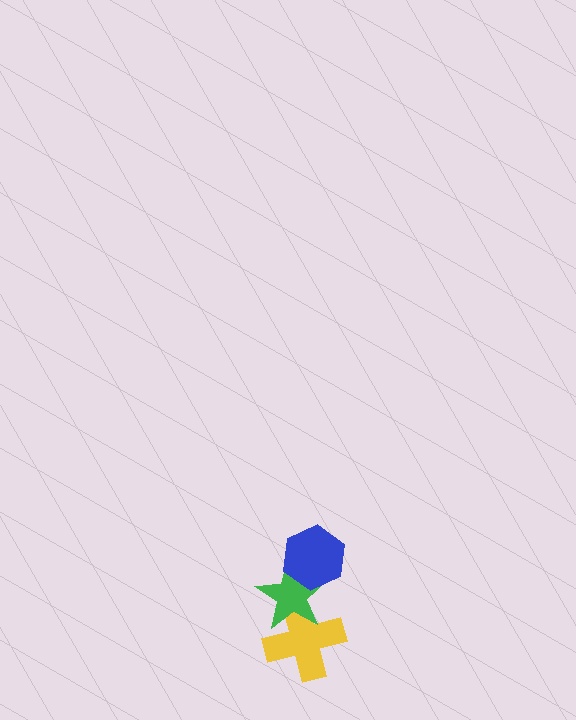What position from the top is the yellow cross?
The yellow cross is 3rd from the top.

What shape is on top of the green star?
The blue hexagon is on top of the green star.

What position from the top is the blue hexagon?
The blue hexagon is 1st from the top.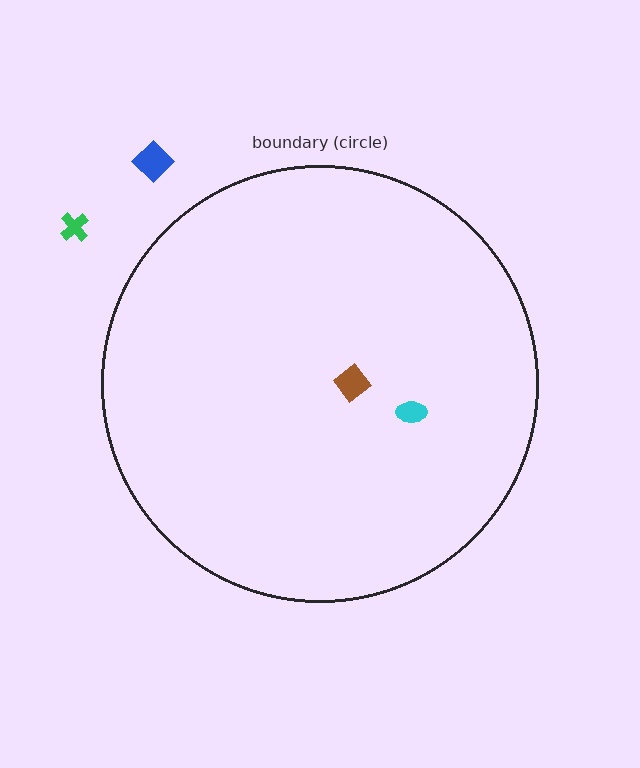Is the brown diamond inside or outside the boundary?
Inside.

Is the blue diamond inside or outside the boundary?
Outside.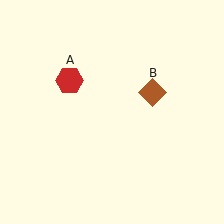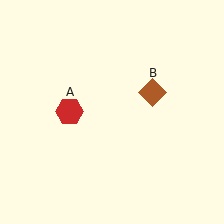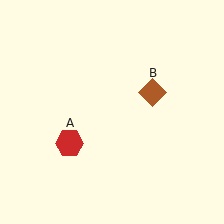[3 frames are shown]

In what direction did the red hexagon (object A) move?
The red hexagon (object A) moved down.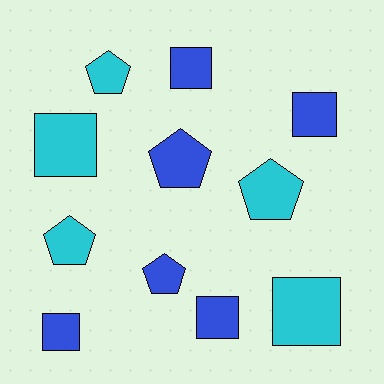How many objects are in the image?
There are 11 objects.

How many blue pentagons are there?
There are 2 blue pentagons.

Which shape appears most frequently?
Square, with 6 objects.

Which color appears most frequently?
Blue, with 6 objects.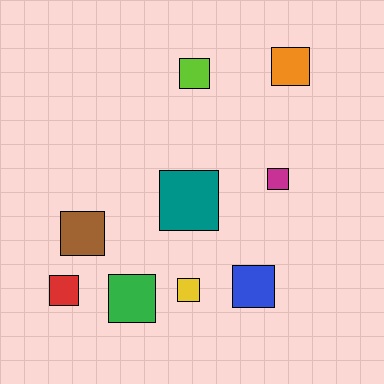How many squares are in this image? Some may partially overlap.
There are 9 squares.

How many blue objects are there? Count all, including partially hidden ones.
There is 1 blue object.